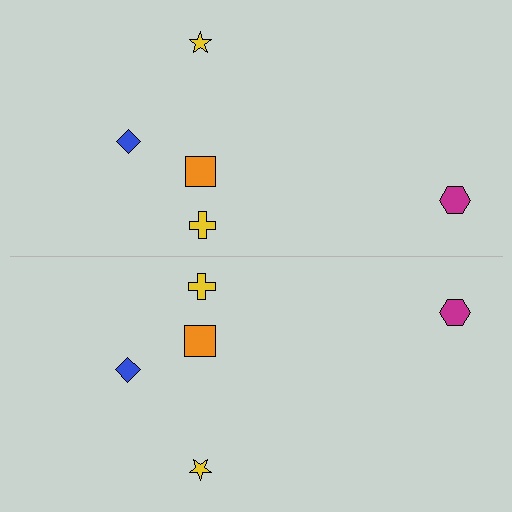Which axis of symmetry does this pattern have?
The pattern has a horizontal axis of symmetry running through the center of the image.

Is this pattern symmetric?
Yes, this pattern has bilateral (reflection) symmetry.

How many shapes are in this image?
There are 10 shapes in this image.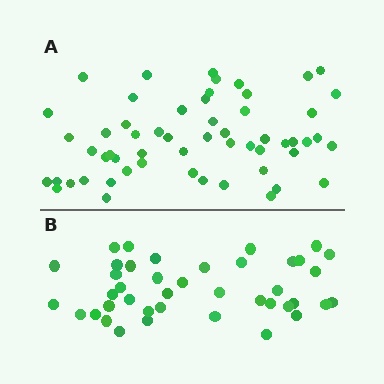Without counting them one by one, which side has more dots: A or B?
Region A (the top region) has more dots.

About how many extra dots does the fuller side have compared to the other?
Region A has approximately 15 more dots than region B.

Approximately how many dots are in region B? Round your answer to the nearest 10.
About 40 dots. (The exact count is 41, which rounds to 40.)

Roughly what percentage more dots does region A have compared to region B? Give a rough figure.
About 40% more.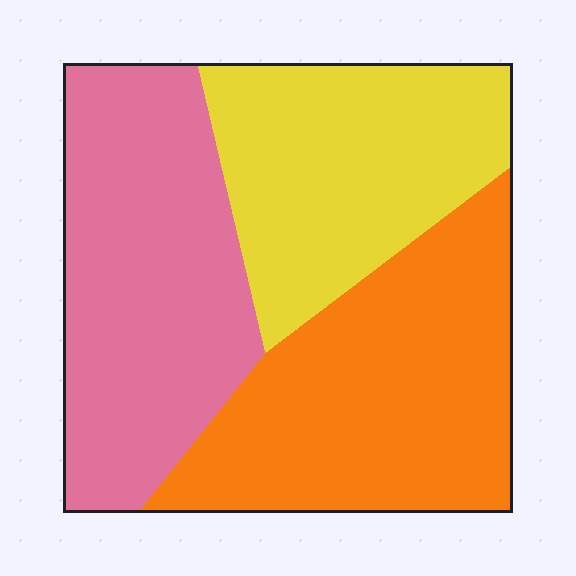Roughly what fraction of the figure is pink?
Pink takes up about one third (1/3) of the figure.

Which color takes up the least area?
Yellow, at roughly 30%.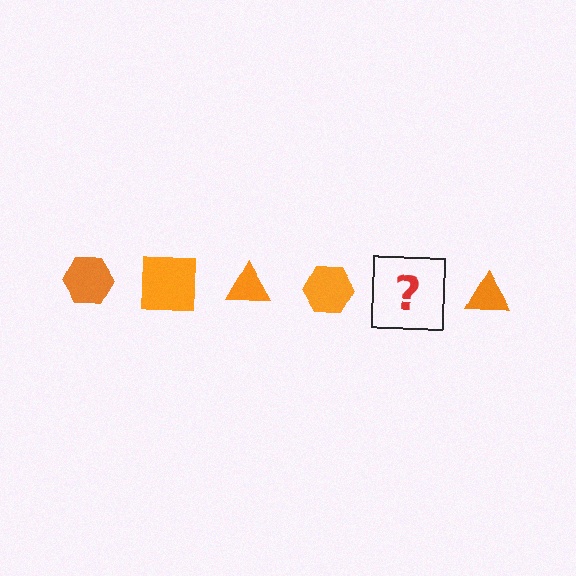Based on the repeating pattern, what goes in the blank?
The blank should be an orange square.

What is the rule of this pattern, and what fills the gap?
The rule is that the pattern cycles through hexagon, square, triangle shapes in orange. The gap should be filled with an orange square.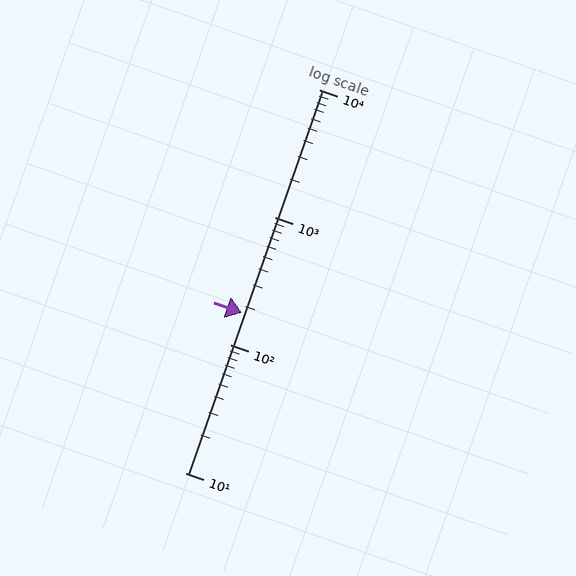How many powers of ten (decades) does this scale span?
The scale spans 3 decades, from 10 to 10000.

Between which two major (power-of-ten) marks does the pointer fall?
The pointer is between 100 and 1000.